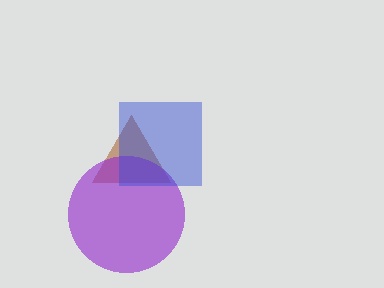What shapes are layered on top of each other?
The layered shapes are: a brown triangle, a purple circle, a blue square.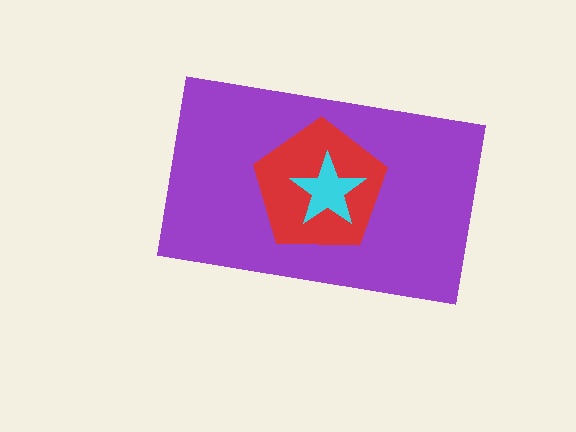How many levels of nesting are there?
3.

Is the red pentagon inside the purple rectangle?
Yes.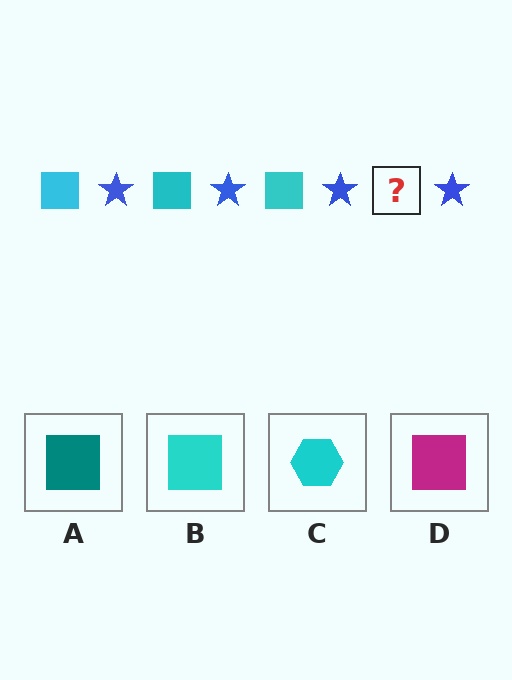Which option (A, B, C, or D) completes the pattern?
B.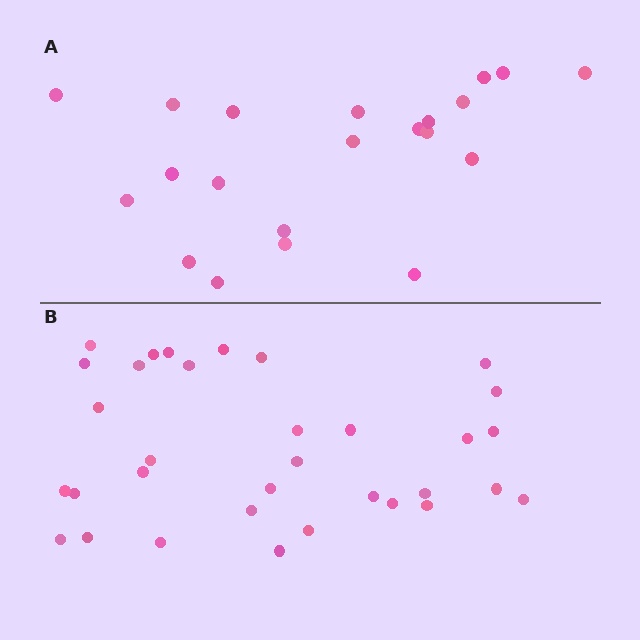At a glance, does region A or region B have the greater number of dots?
Region B (the bottom region) has more dots.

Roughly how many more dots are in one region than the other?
Region B has roughly 12 or so more dots than region A.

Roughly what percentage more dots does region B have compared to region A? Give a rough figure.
About 55% more.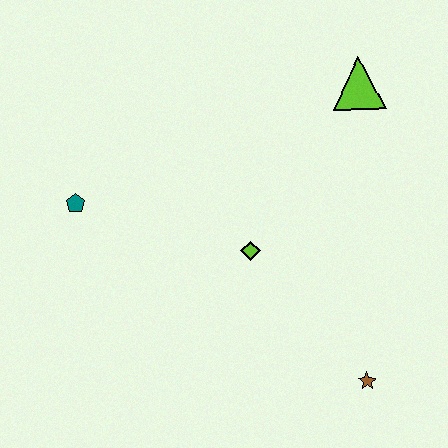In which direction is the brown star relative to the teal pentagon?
The brown star is to the right of the teal pentagon.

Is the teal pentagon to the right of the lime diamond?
No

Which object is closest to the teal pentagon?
The lime diamond is closest to the teal pentagon.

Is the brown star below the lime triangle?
Yes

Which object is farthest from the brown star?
The teal pentagon is farthest from the brown star.